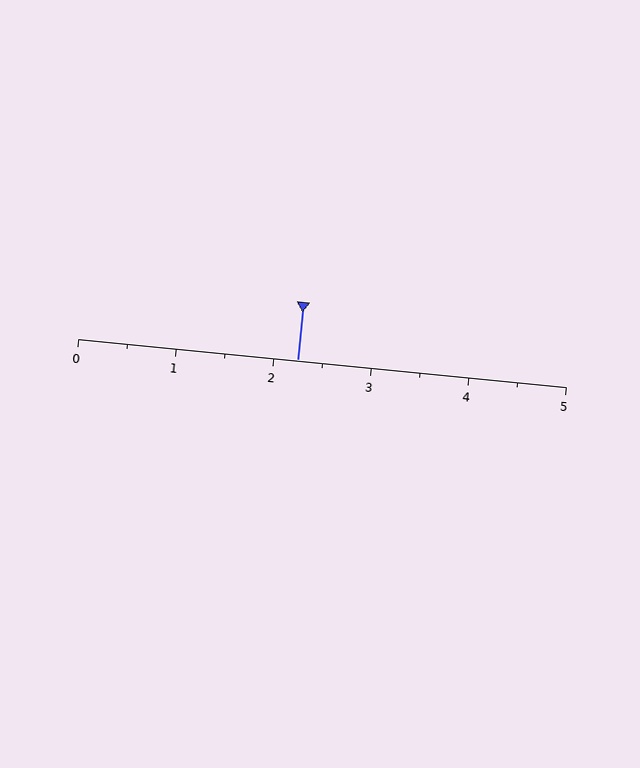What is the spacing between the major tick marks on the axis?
The major ticks are spaced 1 apart.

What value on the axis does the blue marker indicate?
The marker indicates approximately 2.2.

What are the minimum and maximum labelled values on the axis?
The axis runs from 0 to 5.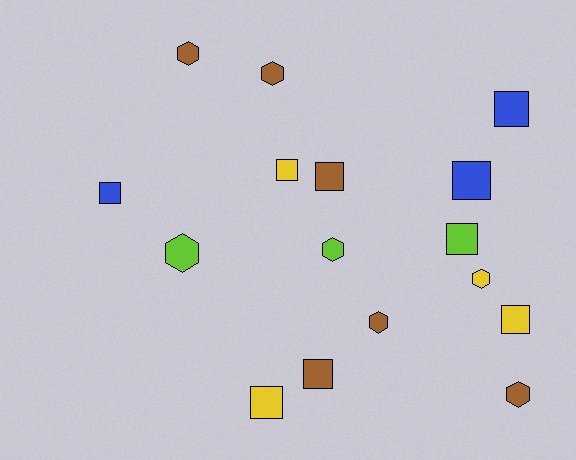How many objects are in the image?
There are 16 objects.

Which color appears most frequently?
Brown, with 6 objects.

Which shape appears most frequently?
Square, with 9 objects.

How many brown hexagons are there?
There are 4 brown hexagons.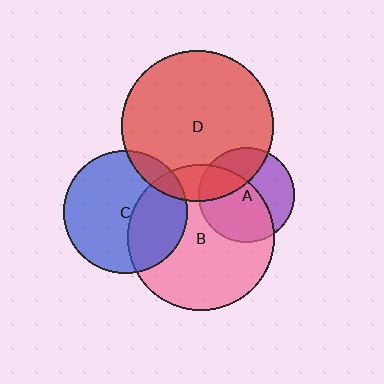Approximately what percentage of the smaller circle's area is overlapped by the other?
Approximately 35%.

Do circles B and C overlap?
Yes.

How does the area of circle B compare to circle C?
Approximately 1.4 times.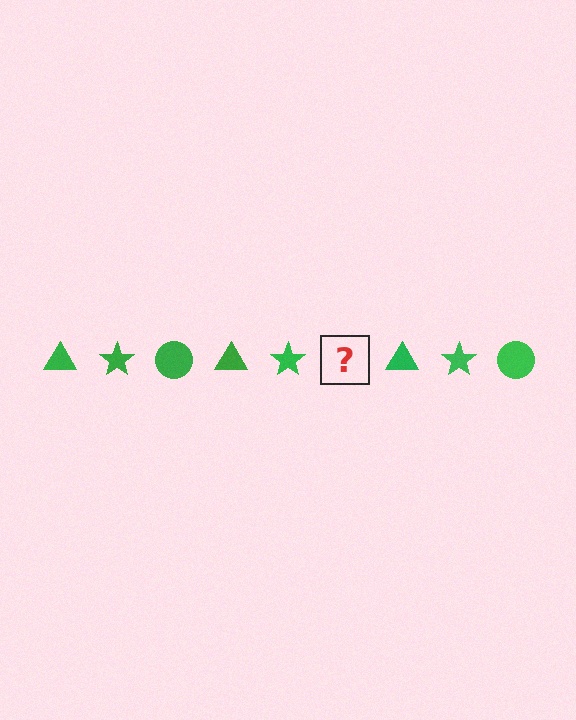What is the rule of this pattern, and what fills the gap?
The rule is that the pattern cycles through triangle, star, circle shapes in green. The gap should be filled with a green circle.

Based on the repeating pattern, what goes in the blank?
The blank should be a green circle.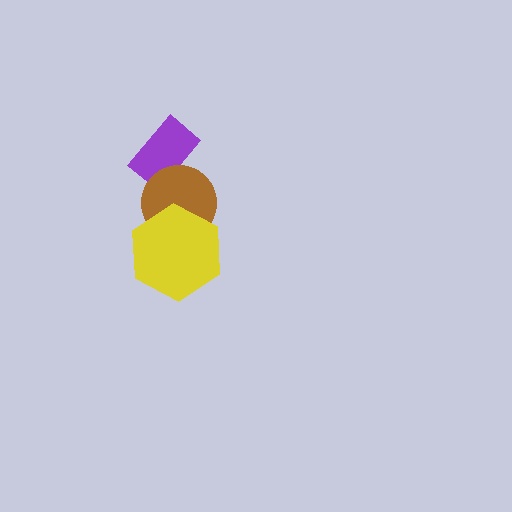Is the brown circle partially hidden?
Yes, it is partially covered by another shape.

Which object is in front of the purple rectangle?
The brown circle is in front of the purple rectangle.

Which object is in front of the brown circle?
The yellow hexagon is in front of the brown circle.